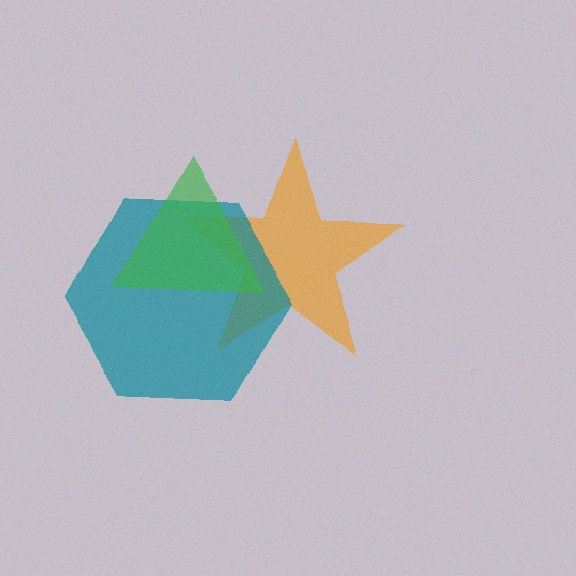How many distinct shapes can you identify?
There are 3 distinct shapes: an orange star, a teal hexagon, a green triangle.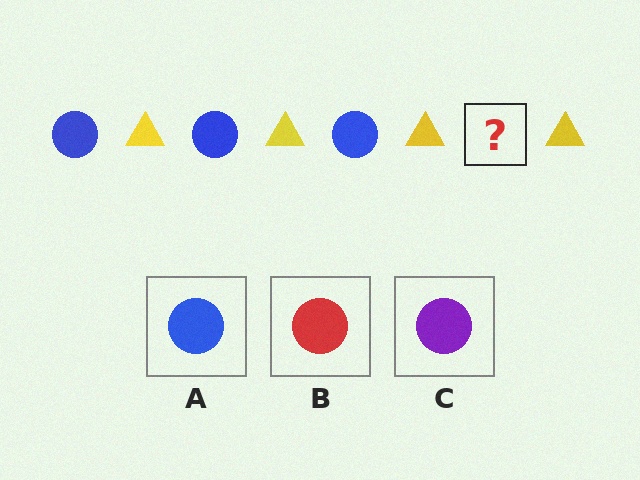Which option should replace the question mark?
Option A.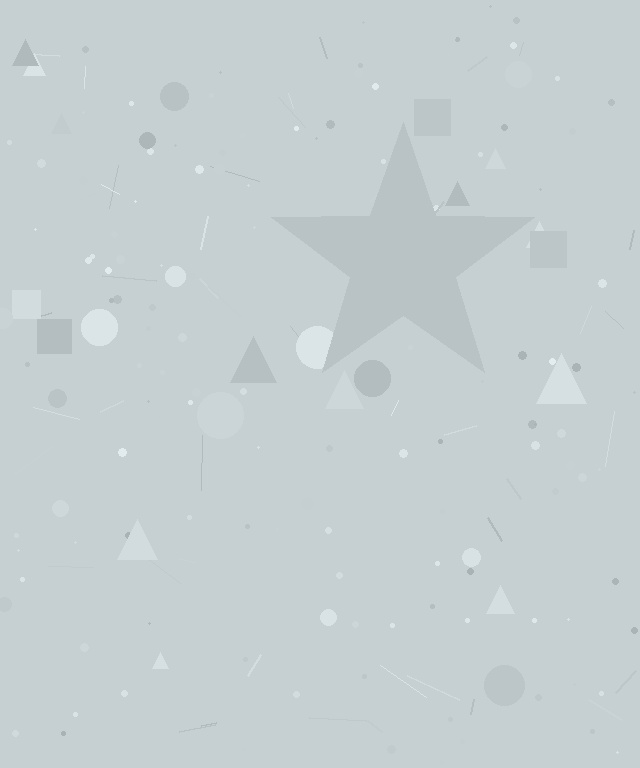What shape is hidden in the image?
A star is hidden in the image.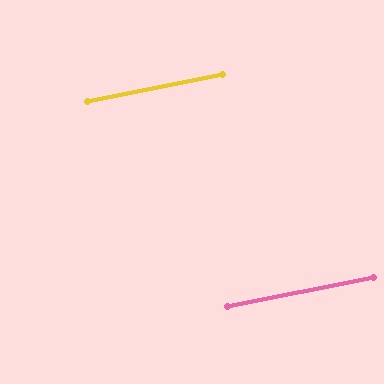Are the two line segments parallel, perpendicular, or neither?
Parallel — their directions differ by only 0.3°.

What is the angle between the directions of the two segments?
Approximately 0 degrees.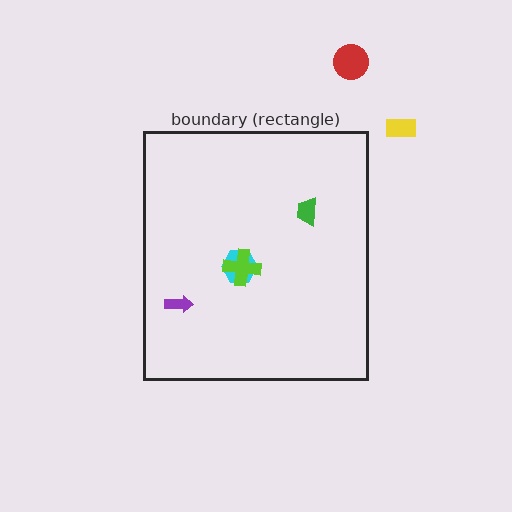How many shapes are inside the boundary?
4 inside, 2 outside.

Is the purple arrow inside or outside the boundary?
Inside.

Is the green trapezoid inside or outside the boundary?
Inside.